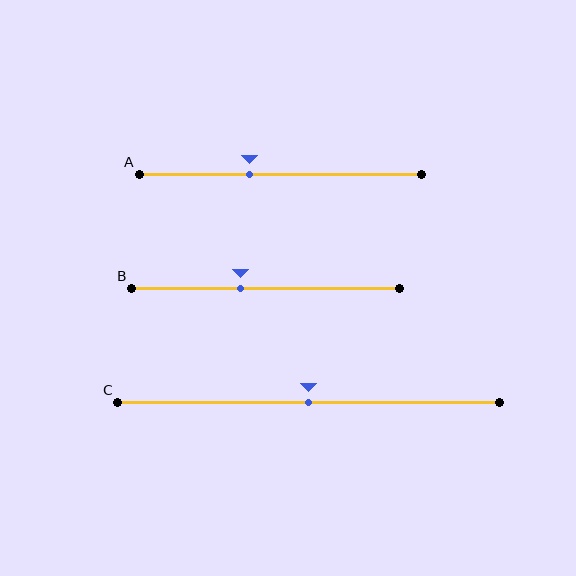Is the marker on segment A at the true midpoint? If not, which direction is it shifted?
No, the marker on segment A is shifted to the left by about 11% of the segment length.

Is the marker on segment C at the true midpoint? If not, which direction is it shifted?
Yes, the marker on segment C is at the true midpoint.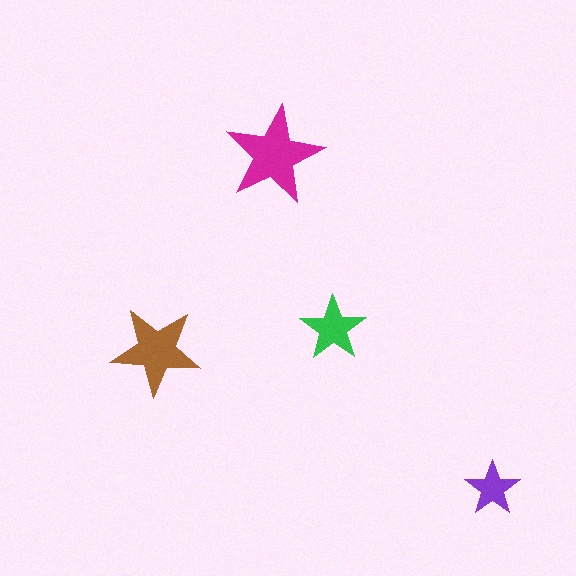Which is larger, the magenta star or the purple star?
The magenta one.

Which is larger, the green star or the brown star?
The brown one.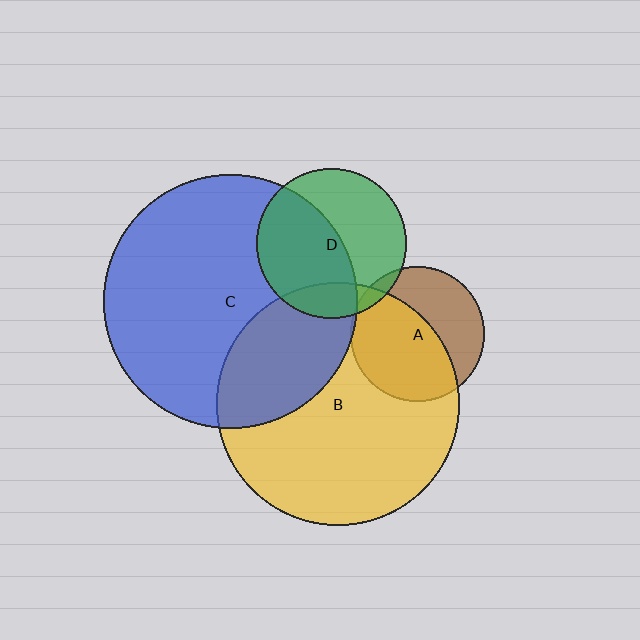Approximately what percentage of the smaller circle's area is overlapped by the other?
Approximately 5%.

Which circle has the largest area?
Circle C (blue).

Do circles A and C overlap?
Yes.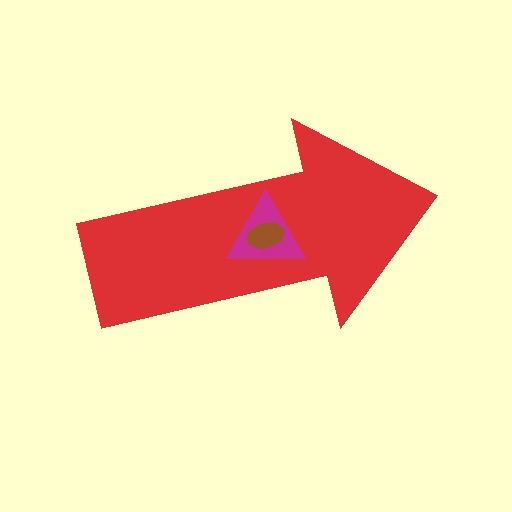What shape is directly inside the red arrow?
The magenta triangle.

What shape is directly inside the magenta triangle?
The brown ellipse.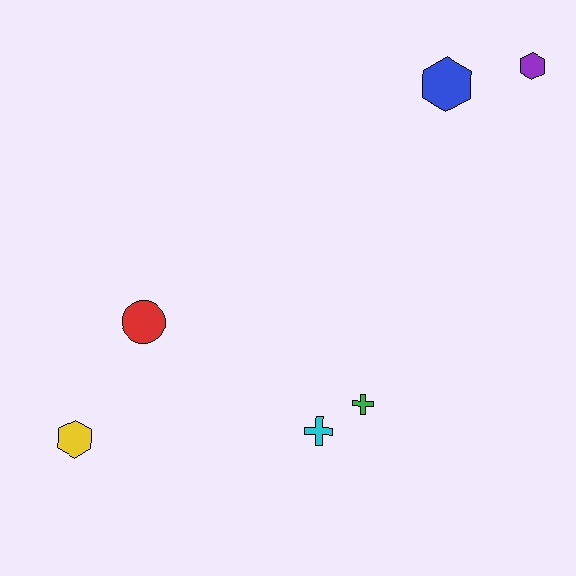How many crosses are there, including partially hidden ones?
There are 2 crosses.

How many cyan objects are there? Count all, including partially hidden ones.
There is 1 cyan object.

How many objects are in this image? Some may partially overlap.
There are 6 objects.